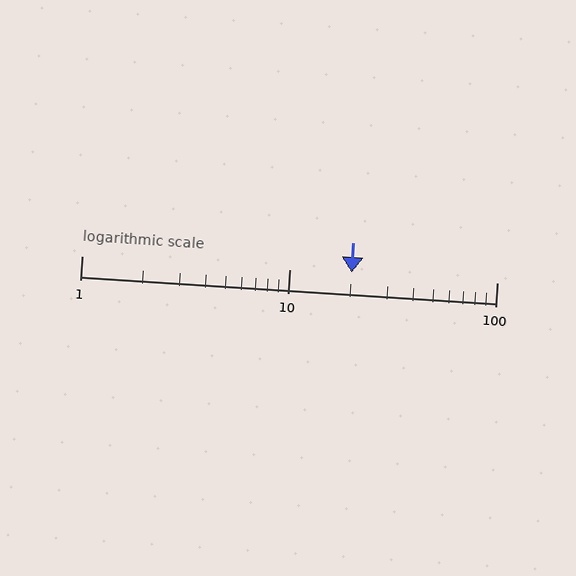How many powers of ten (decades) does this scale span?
The scale spans 2 decades, from 1 to 100.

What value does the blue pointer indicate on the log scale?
The pointer indicates approximately 20.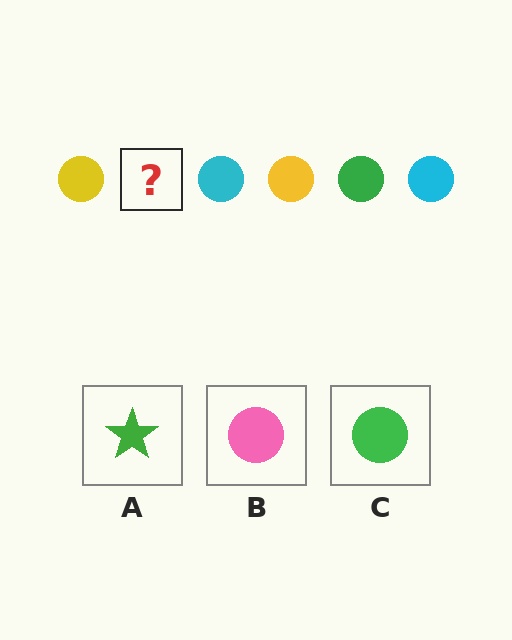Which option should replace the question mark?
Option C.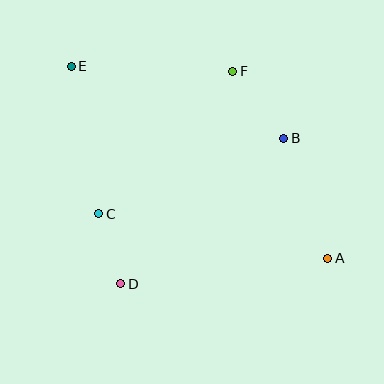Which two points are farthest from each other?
Points A and E are farthest from each other.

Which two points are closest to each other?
Points C and D are closest to each other.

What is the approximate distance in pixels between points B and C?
The distance between B and C is approximately 200 pixels.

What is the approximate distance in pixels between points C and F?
The distance between C and F is approximately 196 pixels.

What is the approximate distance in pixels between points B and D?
The distance between B and D is approximately 219 pixels.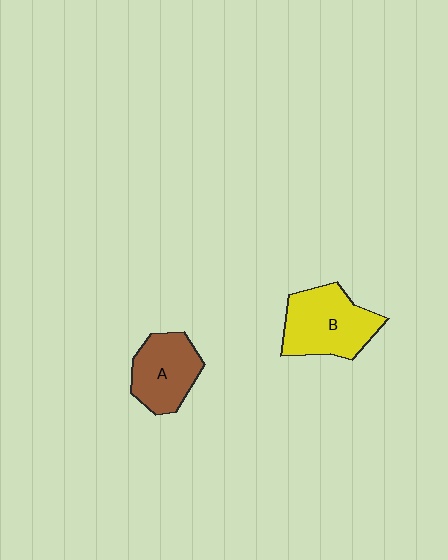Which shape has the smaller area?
Shape A (brown).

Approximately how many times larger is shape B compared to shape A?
Approximately 1.2 times.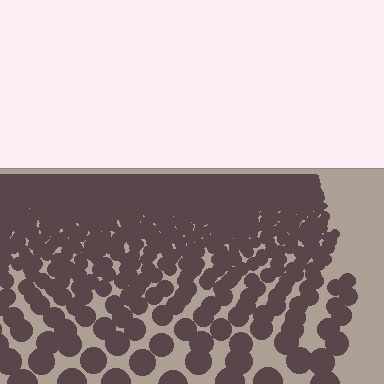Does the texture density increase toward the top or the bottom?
Density increases toward the top.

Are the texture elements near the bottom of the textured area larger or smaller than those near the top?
Larger. Near the bottom, elements are closer to the viewer and appear at a bigger on-screen size.